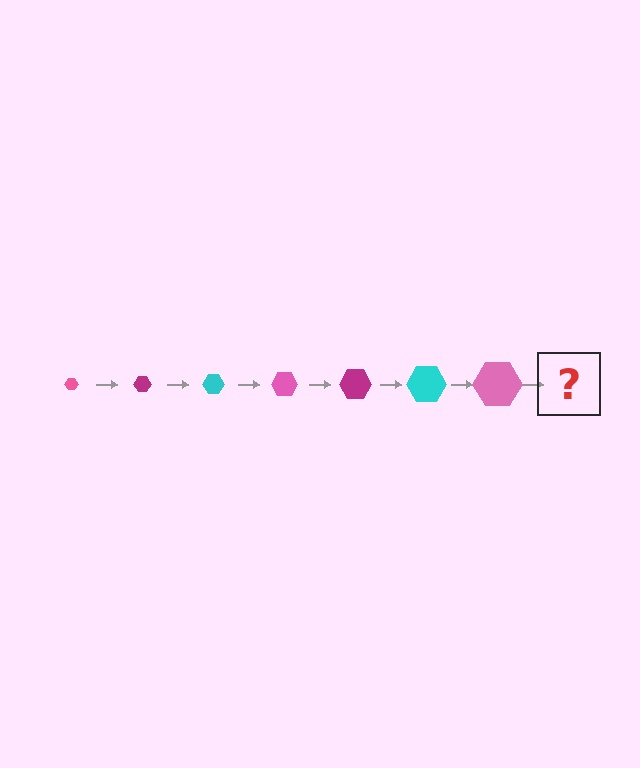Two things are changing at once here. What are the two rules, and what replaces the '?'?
The two rules are that the hexagon grows larger each step and the color cycles through pink, magenta, and cyan. The '?' should be a magenta hexagon, larger than the previous one.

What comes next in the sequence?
The next element should be a magenta hexagon, larger than the previous one.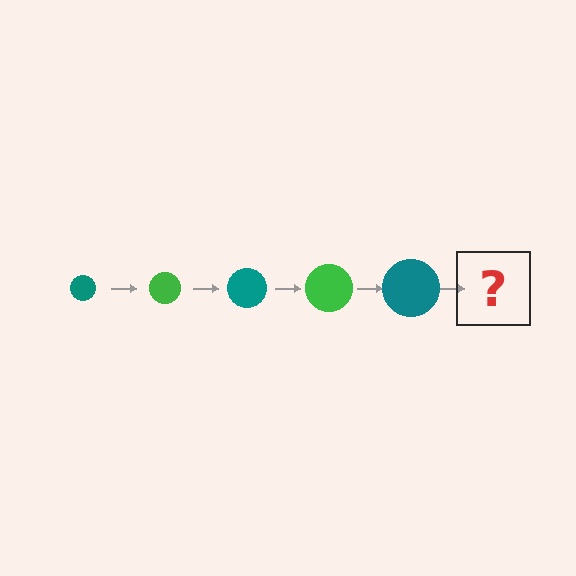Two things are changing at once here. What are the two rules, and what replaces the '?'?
The two rules are that the circle grows larger each step and the color cycles through teal and green. The '?' should be a green circle, larger than the previous one.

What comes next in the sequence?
The next element should be a green circle, larger than the previous one.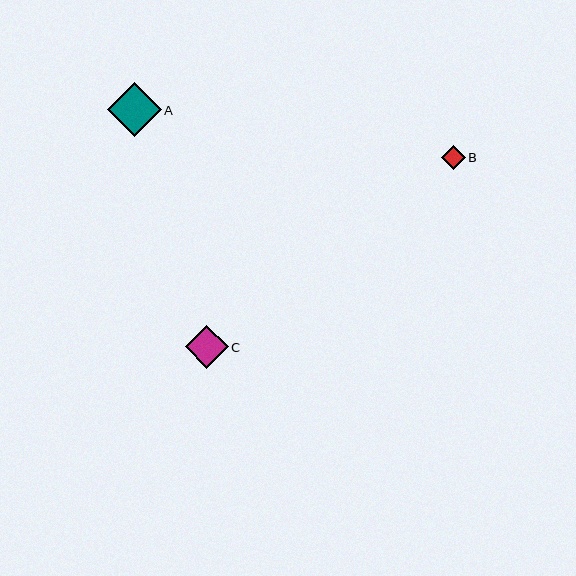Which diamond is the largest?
Diamond A is the largest with a size of approximately 54 pixels.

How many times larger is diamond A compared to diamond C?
Diamond A is approximately 1.2 times the size of diamond C.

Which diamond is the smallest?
Diamond B is the smallest with a size of approximately 24 pixels.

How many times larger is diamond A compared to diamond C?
Diamond A is approximately 1.2 times the size of diamond C.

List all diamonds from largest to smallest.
From largest to smallest: A, C, B.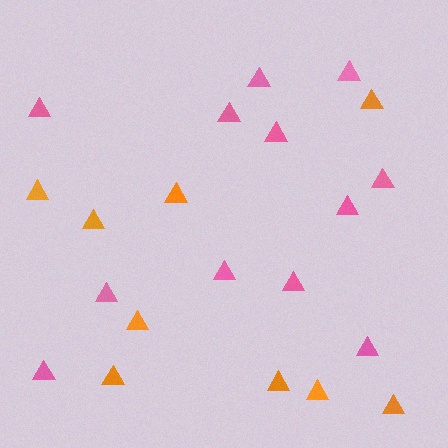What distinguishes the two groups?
There are 2 groups: one group of pink triangles (12) and one group of orange triangles (9).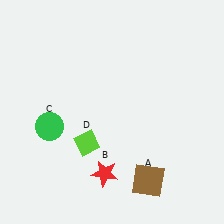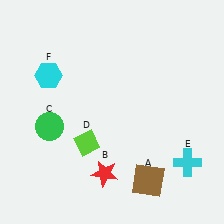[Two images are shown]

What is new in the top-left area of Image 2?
A cyan hexagon (F) was added in the top-left area of Image 2.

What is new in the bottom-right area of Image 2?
A cyan cross (E) was added in the bottom-right area of Image 2.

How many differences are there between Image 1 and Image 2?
There are 2 differences between the two images.